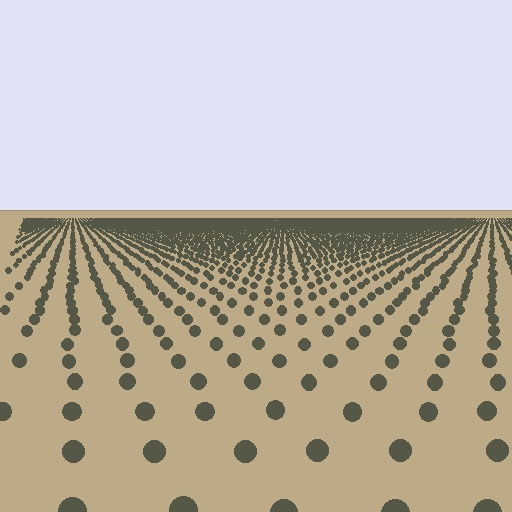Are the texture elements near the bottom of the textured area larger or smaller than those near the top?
Larger. Near the bottom, elements are closer to the viewer and appear at a bigger on-screen size.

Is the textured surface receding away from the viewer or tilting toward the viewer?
The surface is receding away from the viewer. Texture elements get smaller and denser toward the top.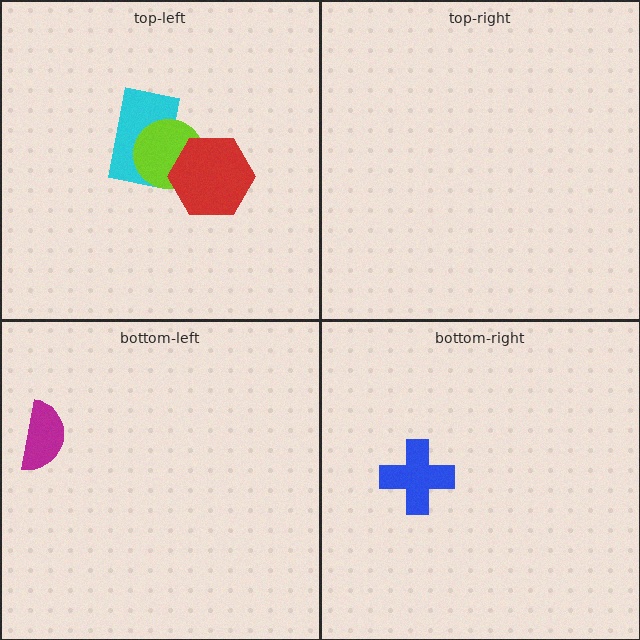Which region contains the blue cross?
The bottom-right region.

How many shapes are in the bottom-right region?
1.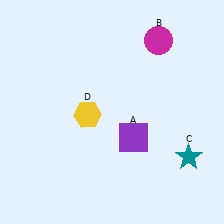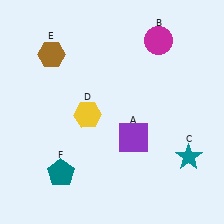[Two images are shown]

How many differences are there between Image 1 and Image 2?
There are 2 differences between the two images.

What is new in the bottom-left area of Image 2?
A teal pentagon (F) was added in the bottom-left area of Image 2.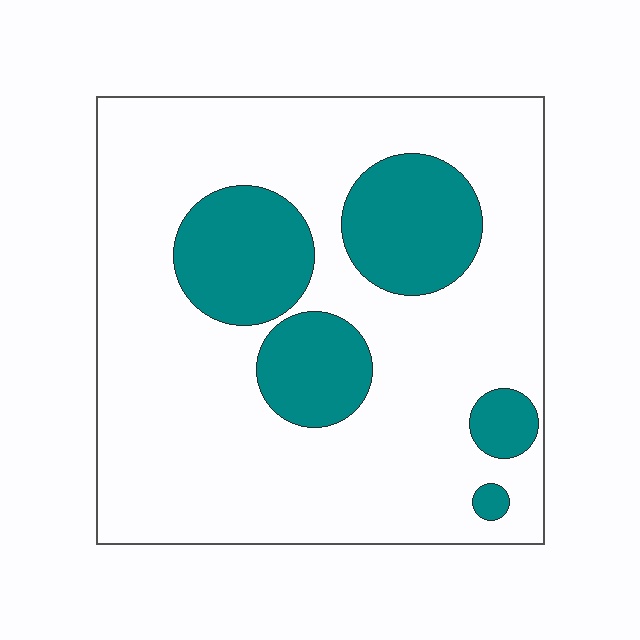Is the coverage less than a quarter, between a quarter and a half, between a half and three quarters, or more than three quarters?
Less than a quarter.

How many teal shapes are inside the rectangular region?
5.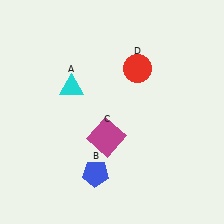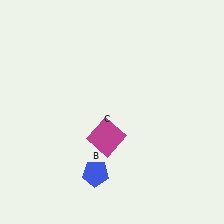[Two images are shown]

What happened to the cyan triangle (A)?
The cyan triangle (A) was removed in Image 2. It was in the top-left area of Image 1.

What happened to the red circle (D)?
The red circle (D) was removed in Image 2. It was in the top-right area of Image 1.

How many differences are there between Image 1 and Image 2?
There are 2 differences between the two images.